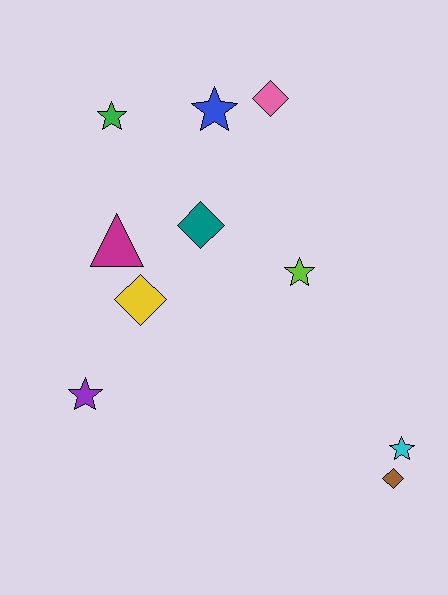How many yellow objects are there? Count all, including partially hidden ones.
There is 1 yellow object.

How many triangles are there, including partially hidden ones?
There is 1 triangle.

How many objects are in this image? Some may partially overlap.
There are 10 objects.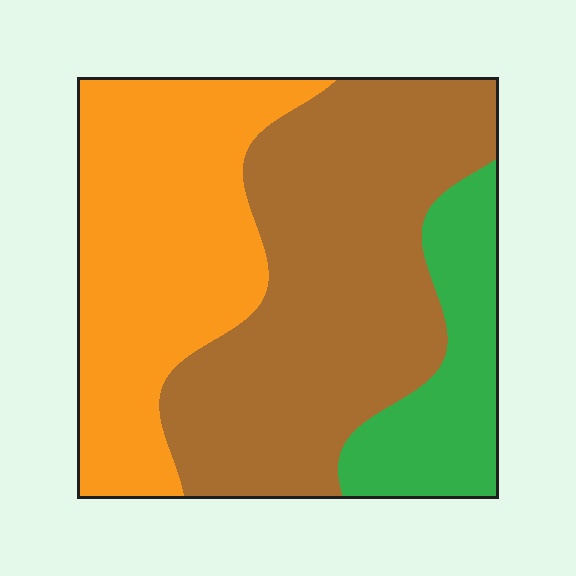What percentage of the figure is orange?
Orange takes up about three eighths (3/8) of the figure.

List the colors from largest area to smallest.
From largest to smallest: brown, orange, green.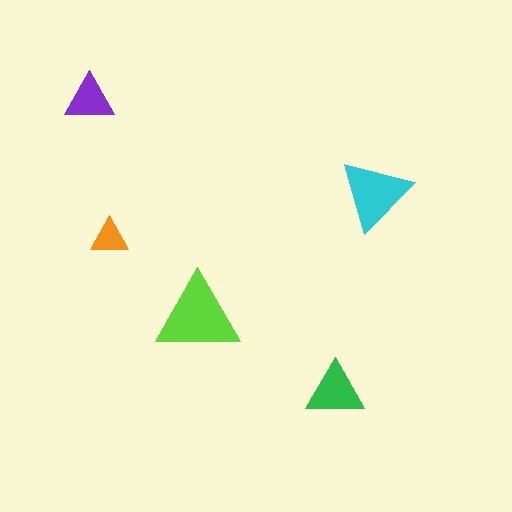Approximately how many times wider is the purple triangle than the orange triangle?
About 1.5 times wider.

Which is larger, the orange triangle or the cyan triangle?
The cyan one.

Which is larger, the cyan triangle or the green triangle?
The cyan one.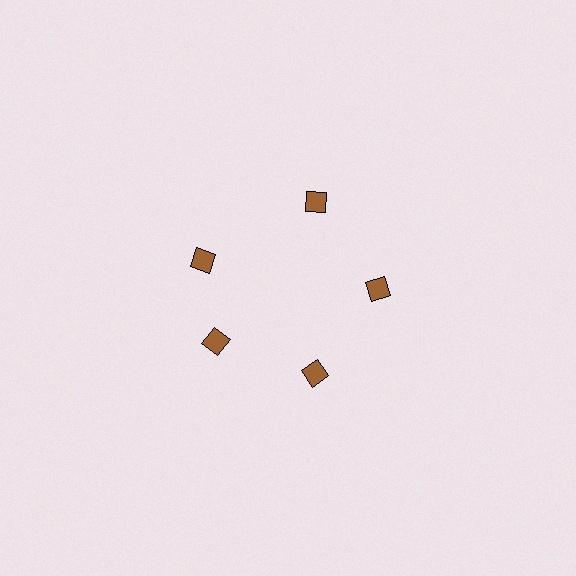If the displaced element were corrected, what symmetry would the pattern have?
It would have 5-fold rotational symmetry — the pattern would map onto itself every 72 degrees.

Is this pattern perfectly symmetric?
No. The 5 brown squares are arranged in a ring, but one element near the 10 o'clock position is rotated out of alignment along the ring, breaking the 5-fold rotational symmetry.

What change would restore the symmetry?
The symmetry would be restored by rotating it back into even spacing with its neighbors so that all 5 squares sit at equal angles and equal distance from the center.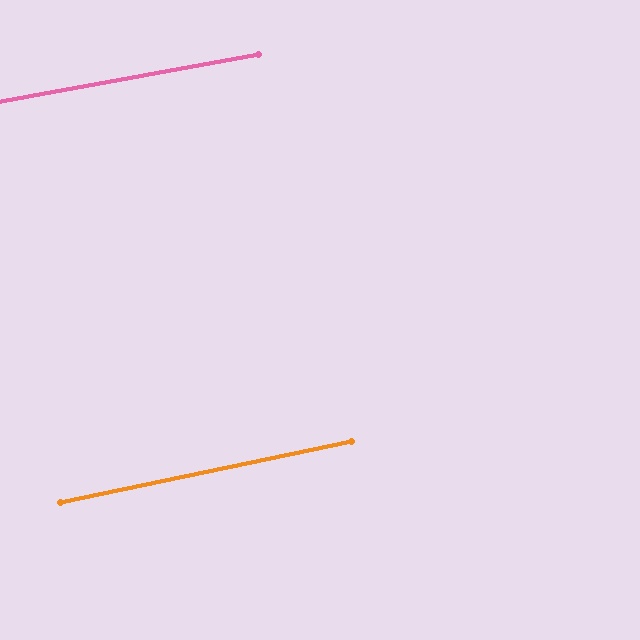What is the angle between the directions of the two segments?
Approximately 1 degree.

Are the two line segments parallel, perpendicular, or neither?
Parallel — their directions differ by only 1.4°.